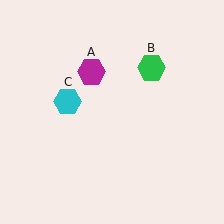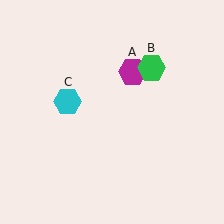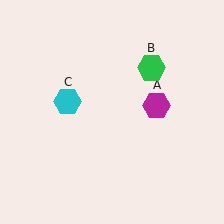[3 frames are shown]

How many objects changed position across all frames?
1 object changed position: magenta hexagon (object A).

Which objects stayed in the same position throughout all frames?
Green hexagon (object B) and cyan hexagon (object C) remained stationary.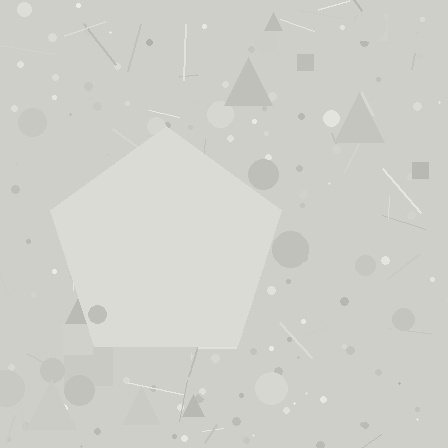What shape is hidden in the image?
A pentagon is hidden in the image.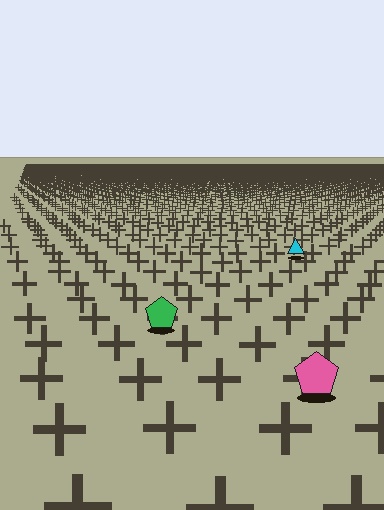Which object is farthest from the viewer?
The cyan triangle is farthest from the viewer. It appears smaller and the ground texture around it is denser.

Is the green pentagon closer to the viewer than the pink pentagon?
No. The pink pentagon is closer — you can tell from the texture gradient: the ground texture is coarser near it.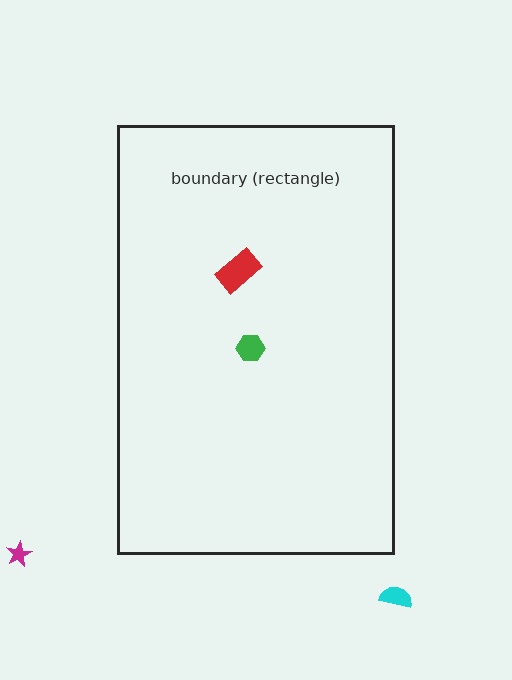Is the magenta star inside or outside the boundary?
Outside.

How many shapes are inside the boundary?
2 inside, 2 outside.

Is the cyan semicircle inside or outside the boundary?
Outside.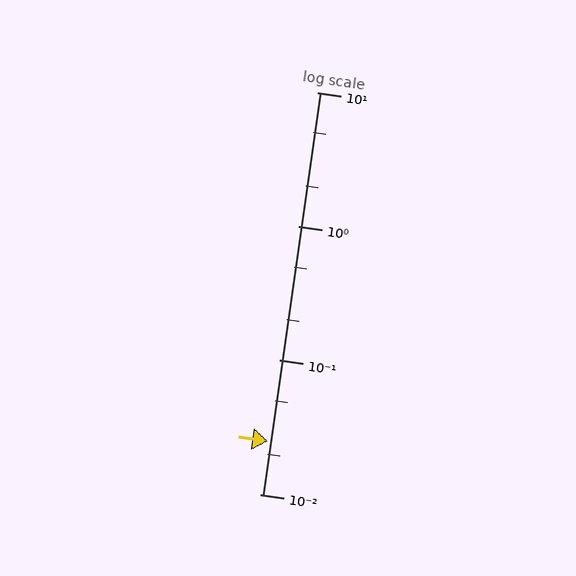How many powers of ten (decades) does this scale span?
The scale spans 3 decades, from 0.01 to 10.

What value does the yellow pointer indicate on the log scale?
The pointer indicates approximately 0.025.